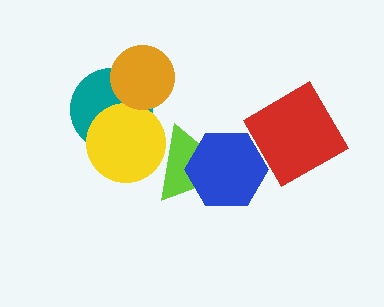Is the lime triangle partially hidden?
Yes, it is partially covered by another shape.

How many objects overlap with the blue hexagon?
1 object overlaps with the blue hexagon.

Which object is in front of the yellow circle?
The lime triangle is in front of the yellow circle.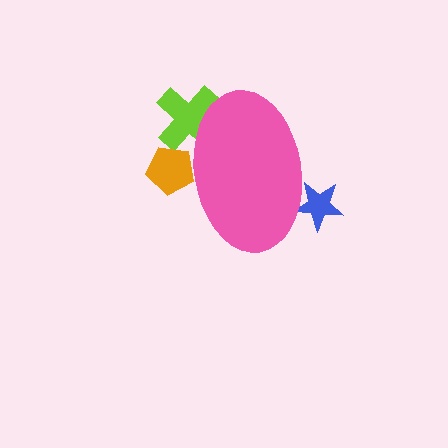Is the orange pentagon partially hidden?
Yes, the orange pentagon is partially hidden behind the pink ellipse.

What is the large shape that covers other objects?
A pink ellipse.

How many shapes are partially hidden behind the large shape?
3 shapes are partially hidden.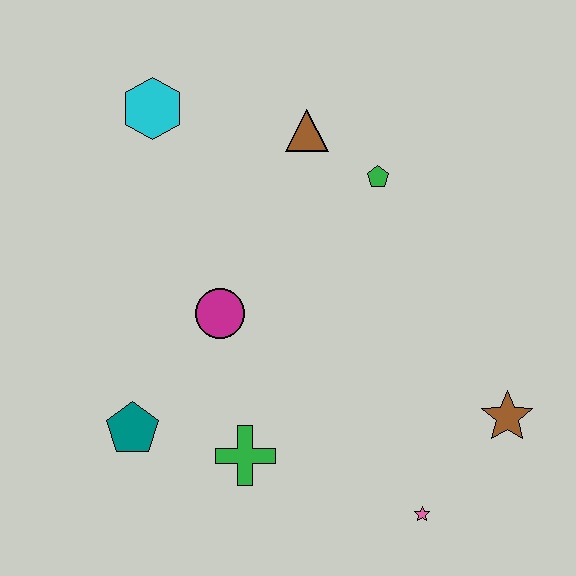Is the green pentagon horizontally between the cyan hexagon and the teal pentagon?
No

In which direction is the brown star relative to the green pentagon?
The brown star is below the green pentagon.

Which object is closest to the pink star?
The brown star is closest to the pink star.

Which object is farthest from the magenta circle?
The brown star is farthest from the magenta circle.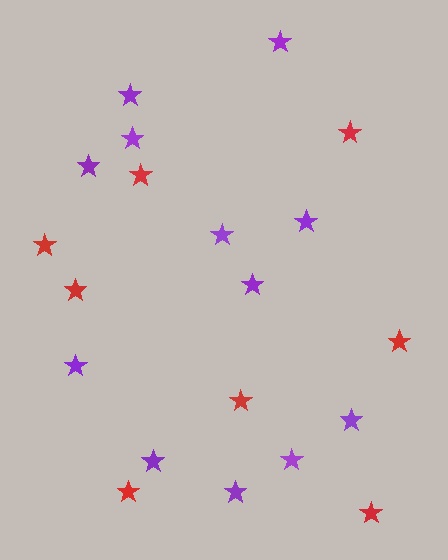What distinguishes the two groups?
There are 2 groups: one group of red stars (8) and one group of purple stars (12).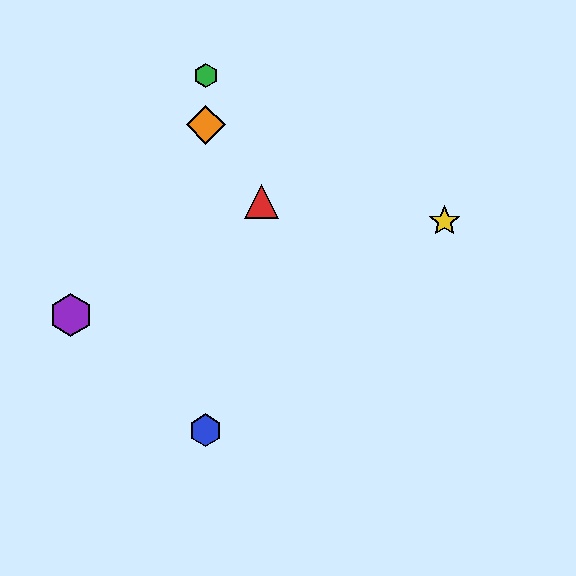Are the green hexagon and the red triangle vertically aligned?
No, the green hexagon is at x≈206 and the red triangle is at x≈261.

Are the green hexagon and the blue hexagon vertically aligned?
Yes, both are at x≈206.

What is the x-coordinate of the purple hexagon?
The purple hexagon is at x≈71.